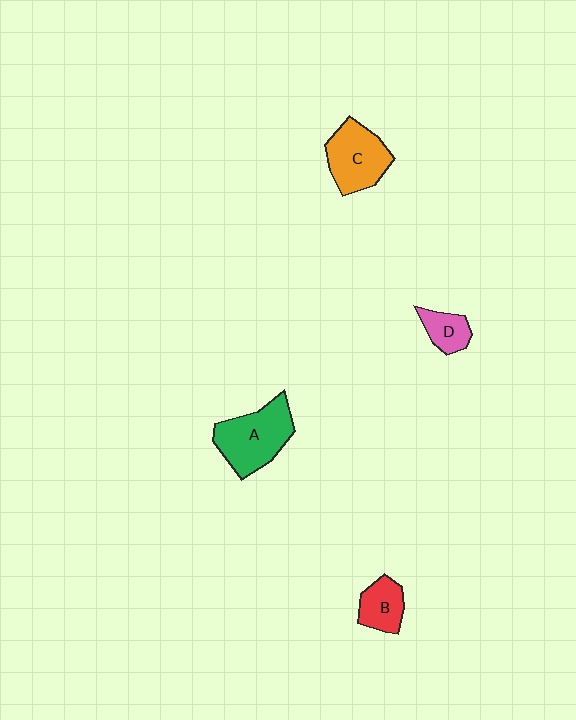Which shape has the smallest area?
Shape D (pink).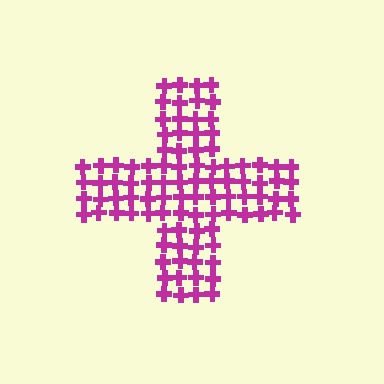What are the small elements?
The small elements are crosses.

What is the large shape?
The large shape is a cross.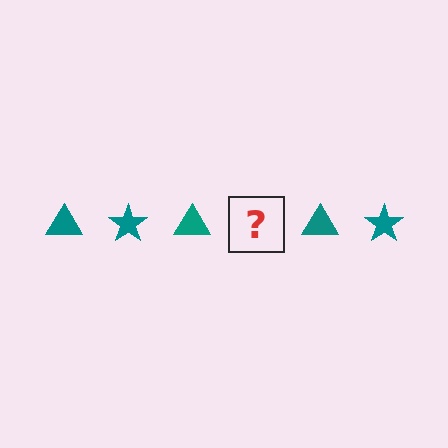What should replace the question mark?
The question mark should be replaced with a teal star.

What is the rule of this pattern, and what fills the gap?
The rule is that the pattern cycles through triangle, star shapes in teal. The gap should be filled with a teal star.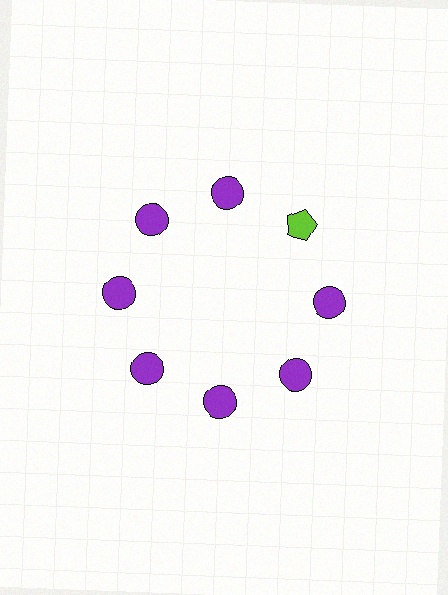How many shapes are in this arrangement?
There are 8 shapes arranged in a ring pattern.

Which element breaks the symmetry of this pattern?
The lime pentagon at roughly the 2 o'clock position breaks the symmetry. All other shapes are purple circles.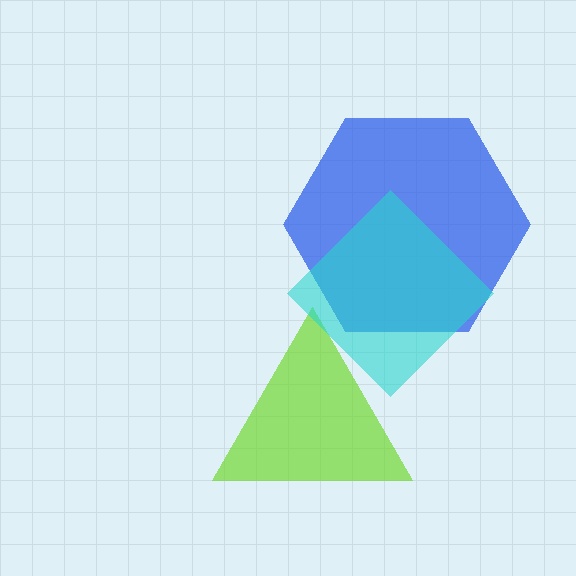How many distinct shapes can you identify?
There are 3 distinct shapes: a lime triangle, a blue hexagon, a cyan diamond.